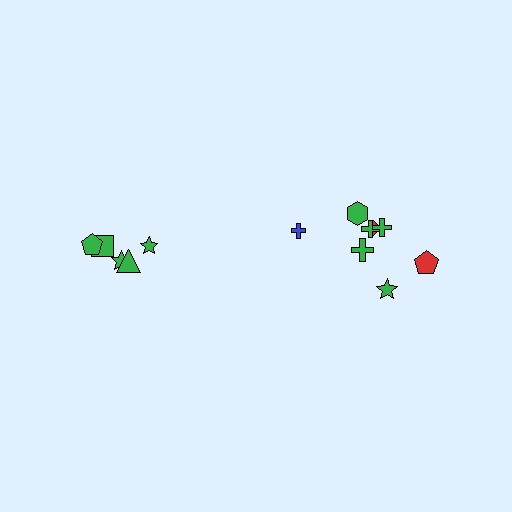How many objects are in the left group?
There are 5 objects.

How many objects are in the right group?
There are 8 objects.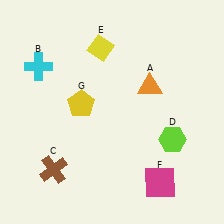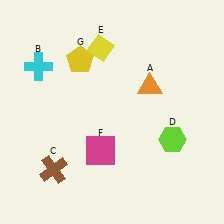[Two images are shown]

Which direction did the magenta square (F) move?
The magenta square (F) moved left.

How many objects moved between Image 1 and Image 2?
2 objects moved between the two images.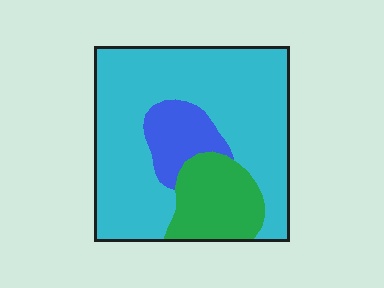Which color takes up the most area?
Cyan, at roughly 70%.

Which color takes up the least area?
Blue, at roughly 10%.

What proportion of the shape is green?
Green takes up about one fifth (1/5) of the shape.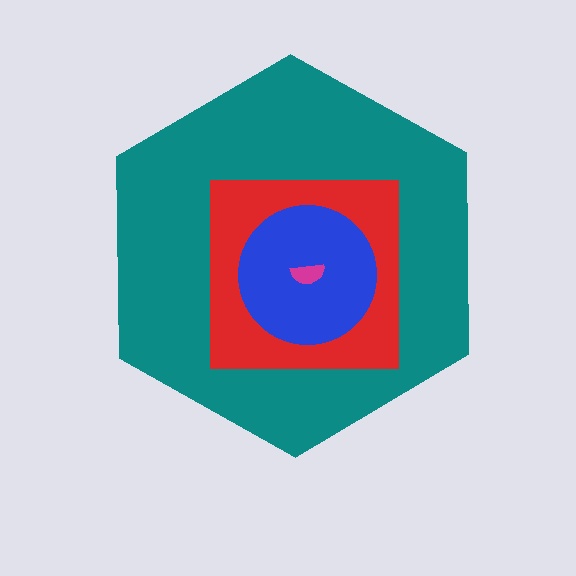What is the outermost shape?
The teal hexagon.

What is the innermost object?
The magenta semicircle.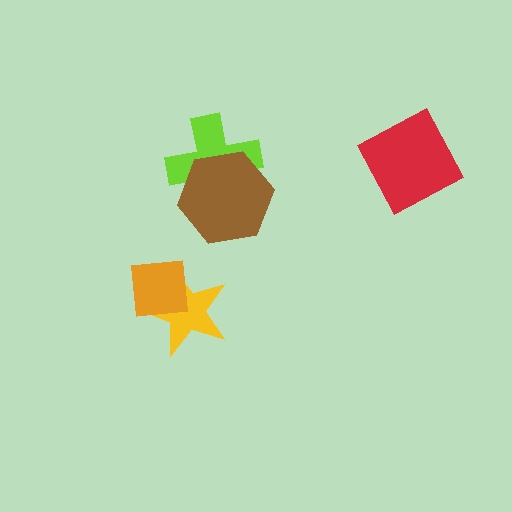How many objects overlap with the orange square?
1 object overlaps with the orange square.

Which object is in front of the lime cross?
The brown hexagon is in front of the lime cross.